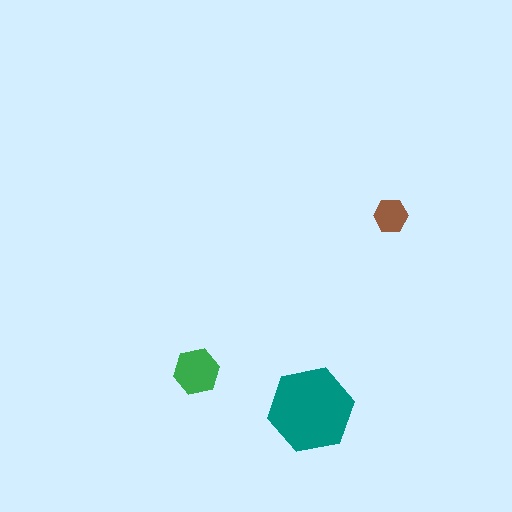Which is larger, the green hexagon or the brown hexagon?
The green one.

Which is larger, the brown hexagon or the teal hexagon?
The teal one.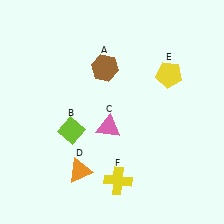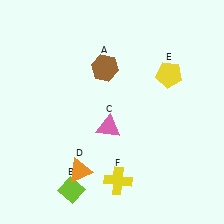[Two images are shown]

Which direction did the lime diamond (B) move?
The lime diamond (B) moved down.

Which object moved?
The lime diamond (B) moved down.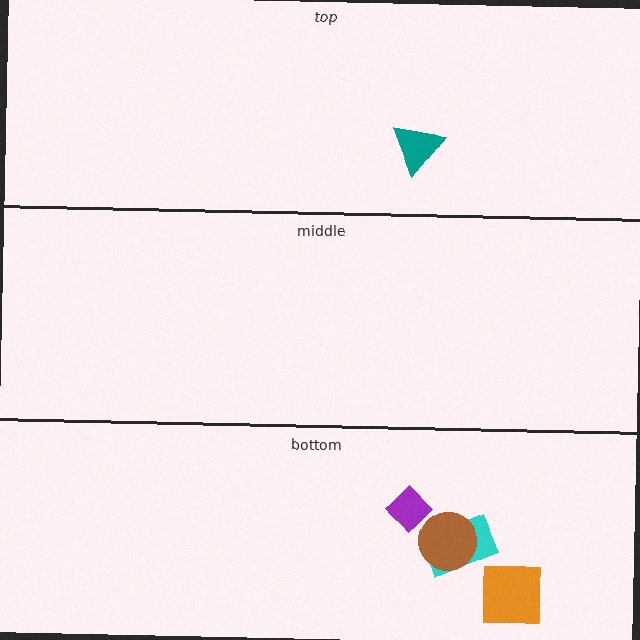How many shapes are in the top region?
1.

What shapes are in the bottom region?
The cyan rectangle, the purple diamond, the brown circle, the orange square.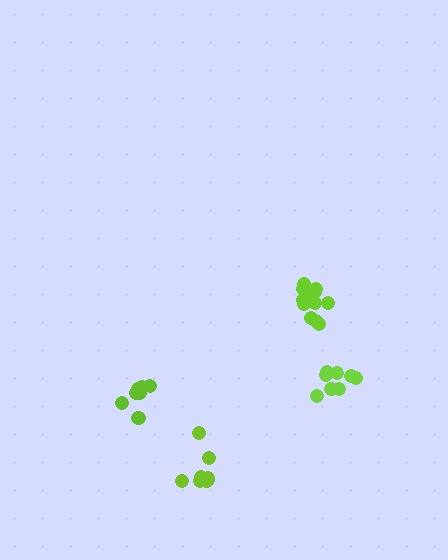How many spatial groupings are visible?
There are 4 spatial groupings.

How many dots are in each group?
Group 1: 12 dots, Group 2: 7 dots, Group 3: 8 dots, Group 4: 8 dots (35 total).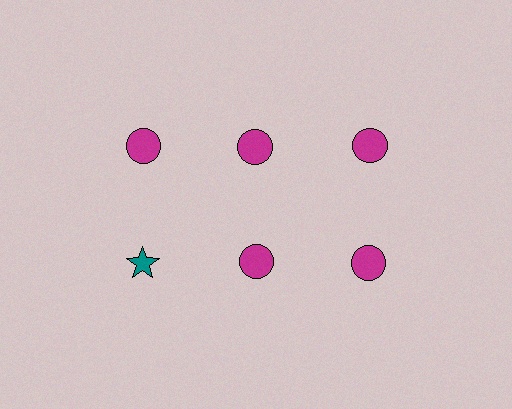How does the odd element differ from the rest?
It differs in both color (teal instead of magenta) and shape (star instead of circle).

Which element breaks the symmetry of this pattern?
The teal star in the second row, leftmost column breaks the symmetry. All other shapes are magenta circles.